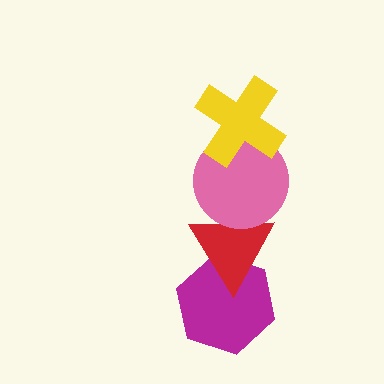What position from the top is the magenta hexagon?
The magenta hexagon is 4th from the top.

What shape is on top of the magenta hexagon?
The red triangle is on top of the magenta hexagon.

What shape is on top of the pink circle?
The yellow cross is on top of the pink circle.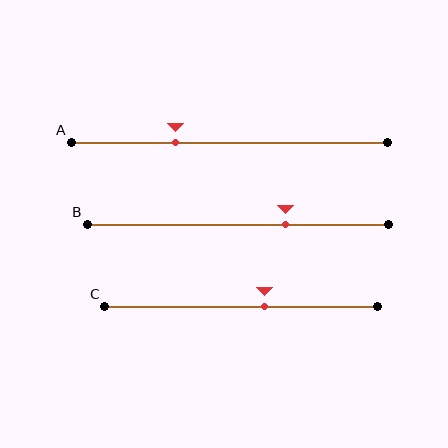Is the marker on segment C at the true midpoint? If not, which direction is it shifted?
No, the marker on segment C is shifted to the right by about 9% of the segment length.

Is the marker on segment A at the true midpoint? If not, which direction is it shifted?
No, the marker on segment A is shifted to the left by about 17% of the segment length.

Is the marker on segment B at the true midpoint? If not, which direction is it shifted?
No, the marker on segment B is shifted to the right by about 16% of the segment length.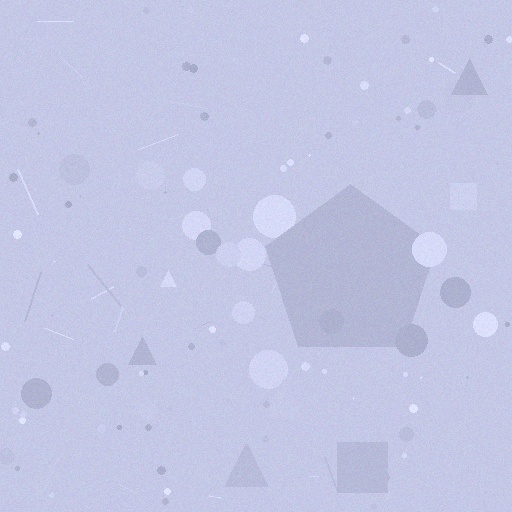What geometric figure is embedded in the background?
A pentagon is embedded in the background.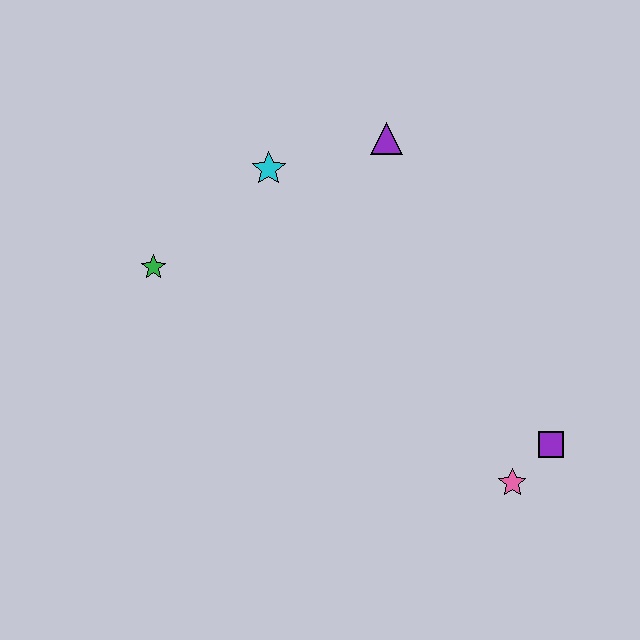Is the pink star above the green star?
No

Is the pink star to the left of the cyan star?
No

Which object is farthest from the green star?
The purple square is farthest from the green star.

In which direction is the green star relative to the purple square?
The green star is to the left of the purple square.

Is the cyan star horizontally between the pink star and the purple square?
No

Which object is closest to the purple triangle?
The cyan star is closest to the purple triangle.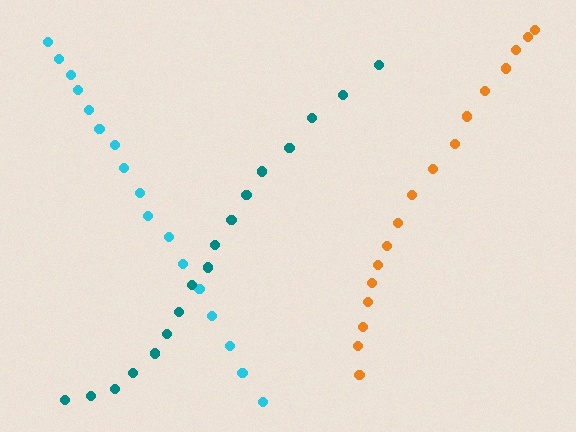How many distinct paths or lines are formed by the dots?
There are 3 distinct paths.